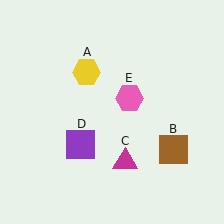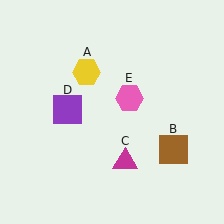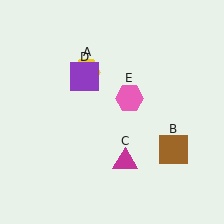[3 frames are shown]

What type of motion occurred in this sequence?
The purple square (object D) rotated clockwise around the center of the scene.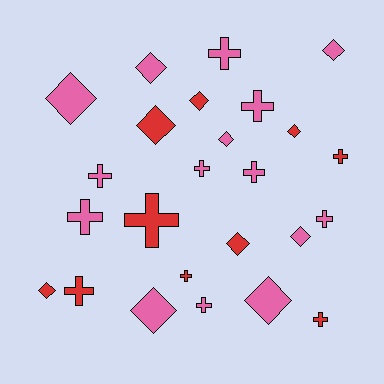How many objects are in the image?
There are 25 objects.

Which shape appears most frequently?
Cross, with 13 objects.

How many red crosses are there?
There are 5 red crosses.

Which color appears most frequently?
Pink, with 15 objects.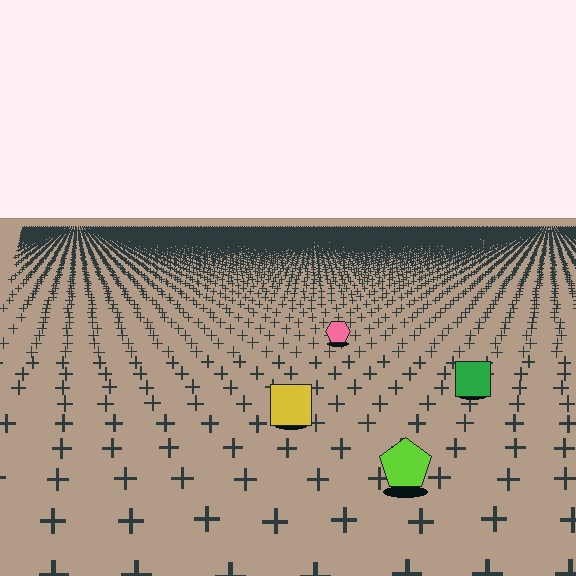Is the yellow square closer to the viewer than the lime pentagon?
No. The lime pentagon is closer — you can tell from the texture gradient: the ground texture is coarser near it.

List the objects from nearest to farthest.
From nearest to farthest: the lime pentagon, the yellow square, the green square, the pink hexagon.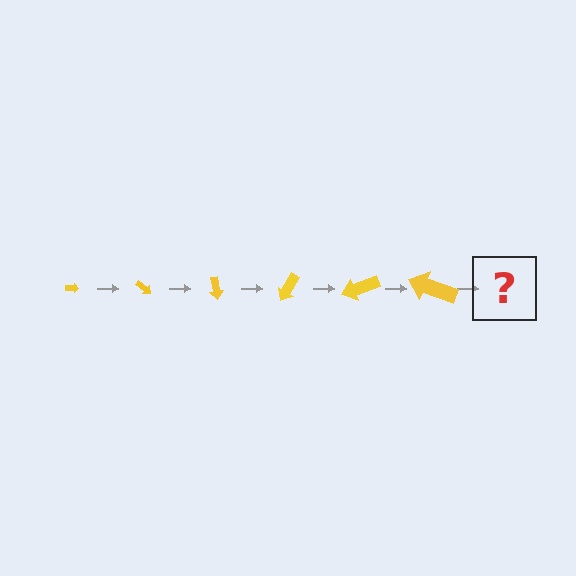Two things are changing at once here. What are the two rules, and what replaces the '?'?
The two rules are that the arrow grows larger each step and it rotates 40 degrees each step. The '?' should be an arrow, larger than the previous one and rotated 240 degrees from the start.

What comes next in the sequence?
The next element should be an arrow, larger than the previous one and rotated 240 degrees from the start.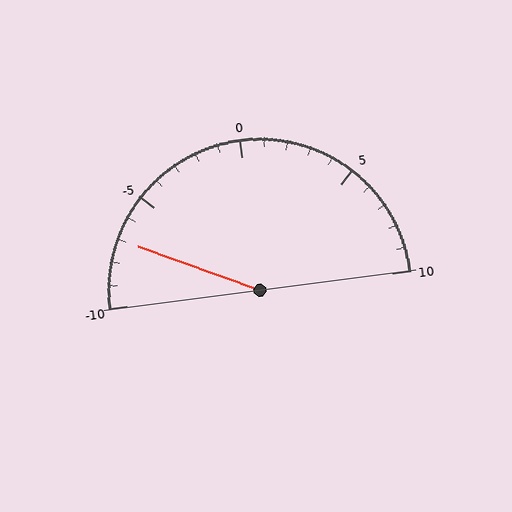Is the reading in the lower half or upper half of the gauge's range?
The reading is in the lower half of the range (-10 to 10).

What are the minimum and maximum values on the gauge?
The gauge ranges from -10 to 10.